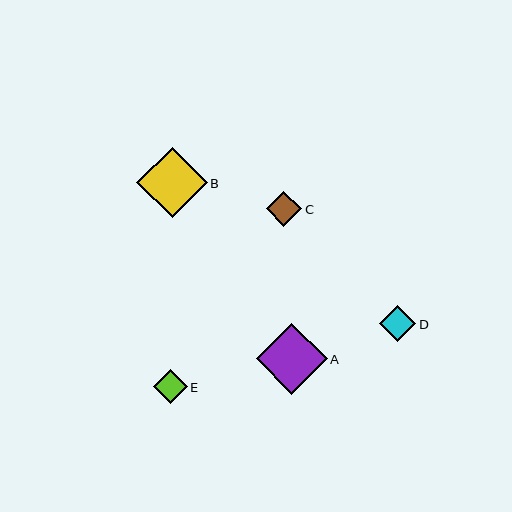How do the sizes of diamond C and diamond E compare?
Diamond C and diamond E are approximately the same size.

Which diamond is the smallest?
Diamond E is the smallest with a size of approximately 34 pixels.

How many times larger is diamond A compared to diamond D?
Diamond A is approximately 2.0 times the size of diamond D.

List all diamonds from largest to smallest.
From largest to smallest: A, B, D, C, E.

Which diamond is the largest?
Diamond A is the largest with a size of approximately 71 pixels.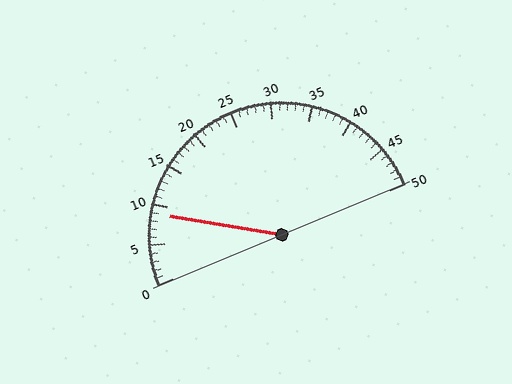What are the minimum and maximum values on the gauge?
The gauge ranges from 0 to 50.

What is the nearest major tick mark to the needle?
The nearest major tick mark is 10.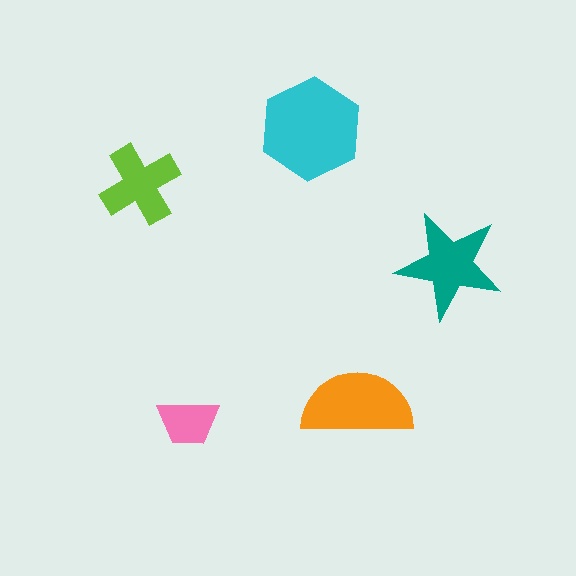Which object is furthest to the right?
The teal star is rightmost.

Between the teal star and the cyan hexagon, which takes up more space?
The cyan hexagon.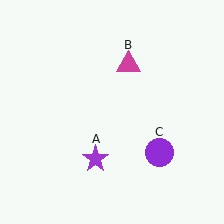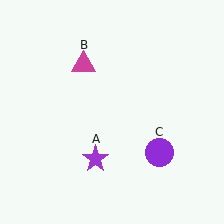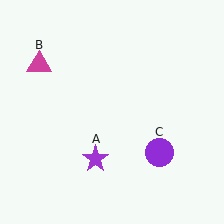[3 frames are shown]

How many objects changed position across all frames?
1 object changed position: magenta triangle (object B).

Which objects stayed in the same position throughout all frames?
Purple star (object A) and purple circle (object C) remained stationary.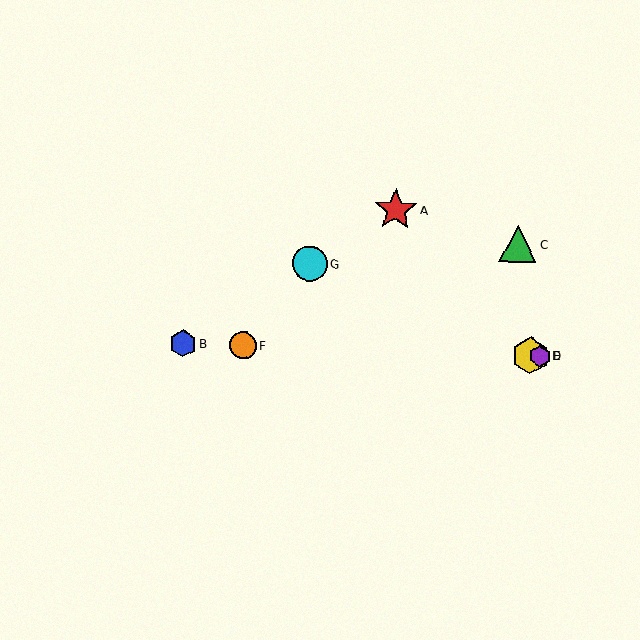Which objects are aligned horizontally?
Objects B, D, E, F are aligned horizontally.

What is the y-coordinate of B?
Object B is at y≈344.